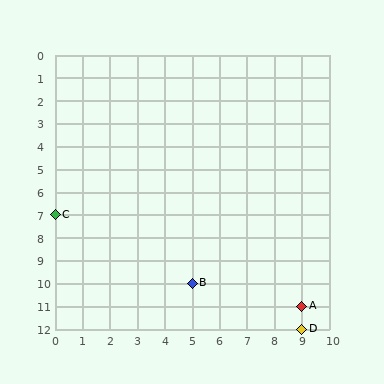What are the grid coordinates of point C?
Point C is at grid coordinates (0, 7).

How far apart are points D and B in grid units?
Points D and B are 4 columns and 2 rows apart (about 4.5 grid units diagonally).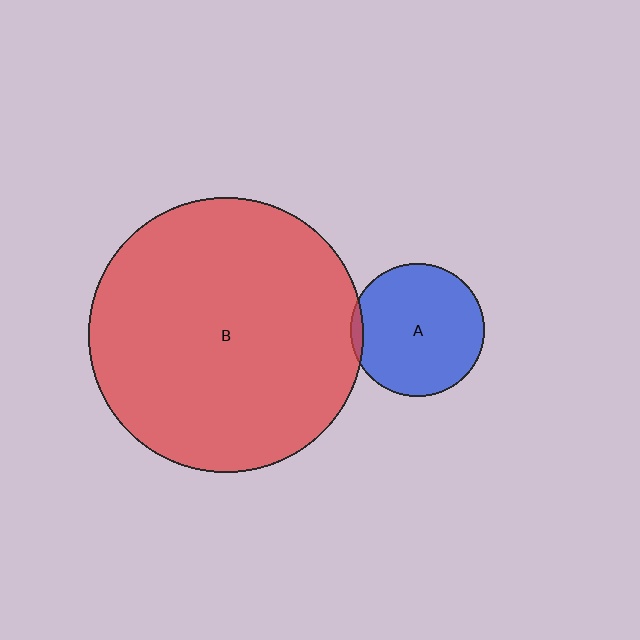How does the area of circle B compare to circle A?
Approximately 4.2 times.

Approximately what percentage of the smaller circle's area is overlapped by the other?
Approximately 5%.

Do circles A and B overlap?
Yes.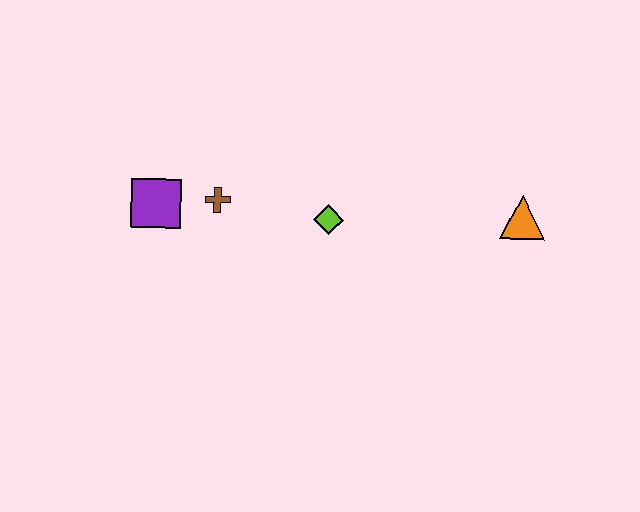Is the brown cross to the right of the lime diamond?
No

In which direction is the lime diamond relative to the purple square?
The lime diamond is to the right of the purple square.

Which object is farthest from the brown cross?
The orange triangle is farthest from the brown cross.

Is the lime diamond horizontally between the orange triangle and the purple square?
Yes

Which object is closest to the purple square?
The brown cross is closest to the purple square.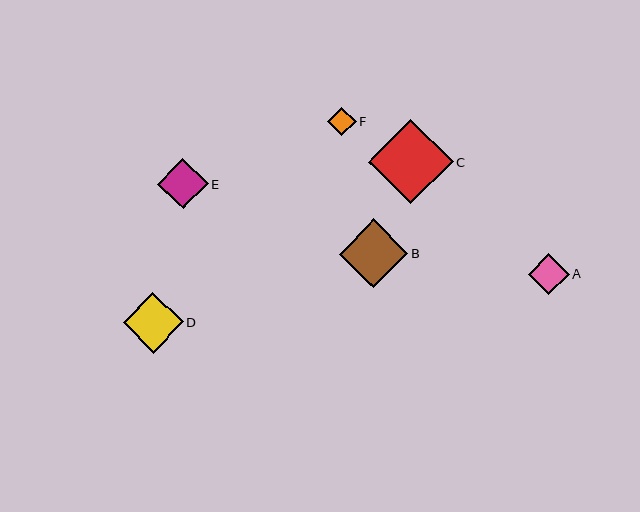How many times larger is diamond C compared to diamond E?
Diamond C is approximately 1.7 times the size of diamond E.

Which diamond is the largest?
Diamond C is the largest with a size of approximately 85 pixels.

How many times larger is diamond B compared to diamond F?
Diamond B is approximately 2.4 times the size of diamond F.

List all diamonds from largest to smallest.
From largest to smallest: C, B, D, E, A, F.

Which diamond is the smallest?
Diamond F is the smallest with a size of approximately 29 pixels.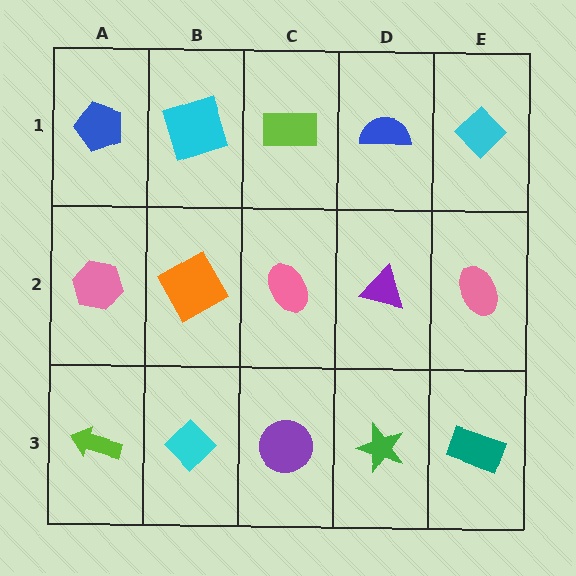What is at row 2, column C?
A pink ellipse.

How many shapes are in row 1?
5 shapes.